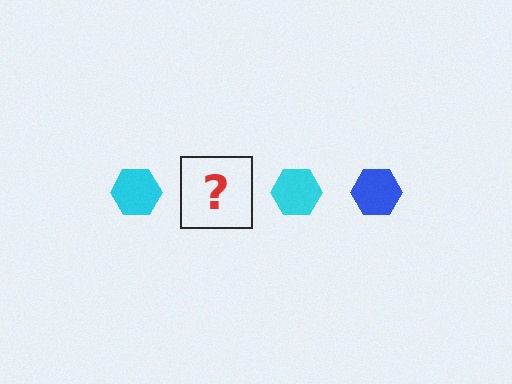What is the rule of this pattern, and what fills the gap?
The rule is that the pattern cycles through cyan, blue hexagons. The gap should be filled with a blue hexagon.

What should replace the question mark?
The question mark should be replaced with a blue hexagon.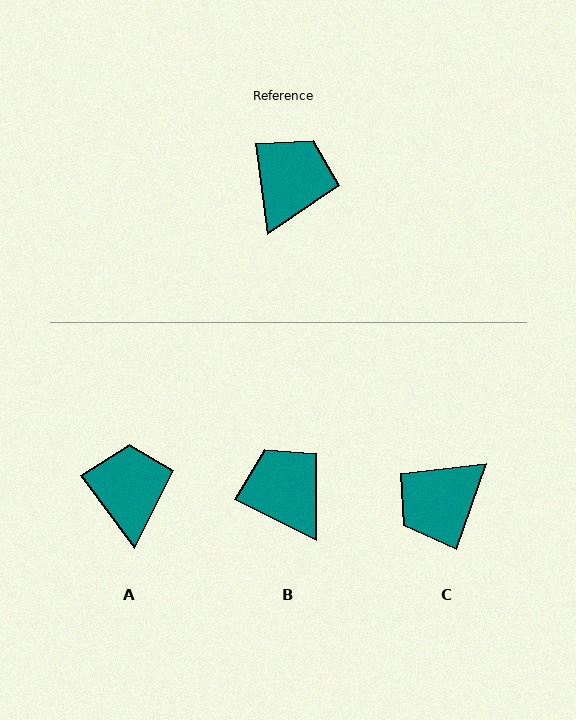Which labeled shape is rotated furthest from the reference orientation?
C, about 153 degrees away.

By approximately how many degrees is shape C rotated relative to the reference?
Approximately 153 degrees counter-clockwise.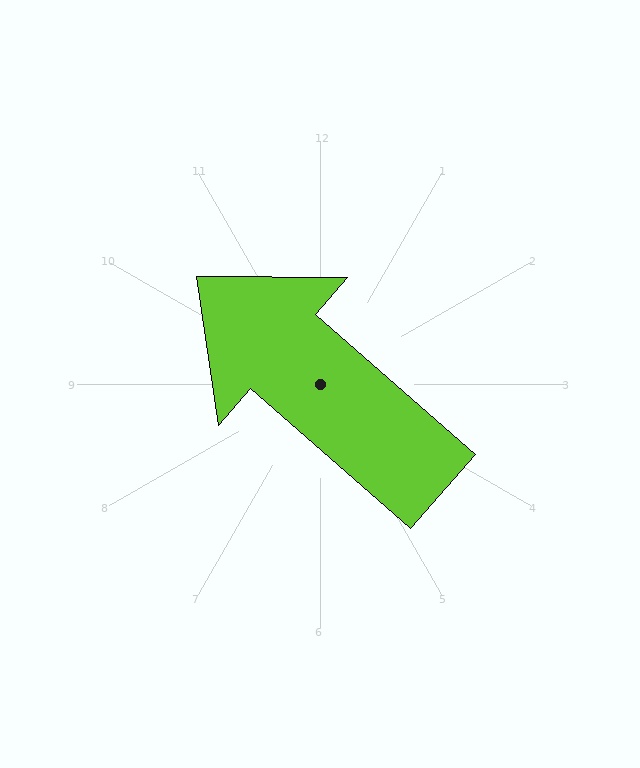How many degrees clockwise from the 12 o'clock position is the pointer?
Approximately 311 degrees.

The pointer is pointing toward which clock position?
Roughly 10 o'clock.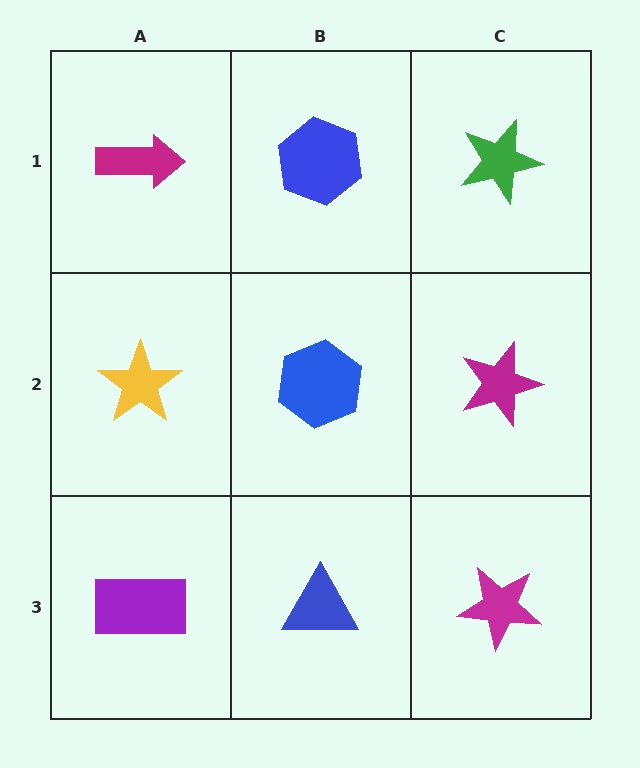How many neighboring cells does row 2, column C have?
3.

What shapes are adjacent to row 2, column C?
A green star (row 1, column C), a magenta star (row 3, column C), a blue hexagon (row 2, column B).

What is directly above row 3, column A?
A yellow star.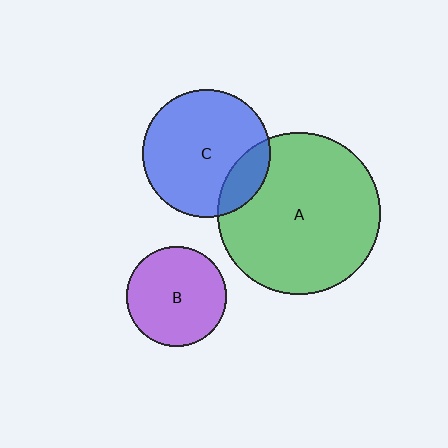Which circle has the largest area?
Circle A (green).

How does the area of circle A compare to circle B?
Approximately 2.6 times.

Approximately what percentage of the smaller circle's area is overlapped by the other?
Approximately 15%.